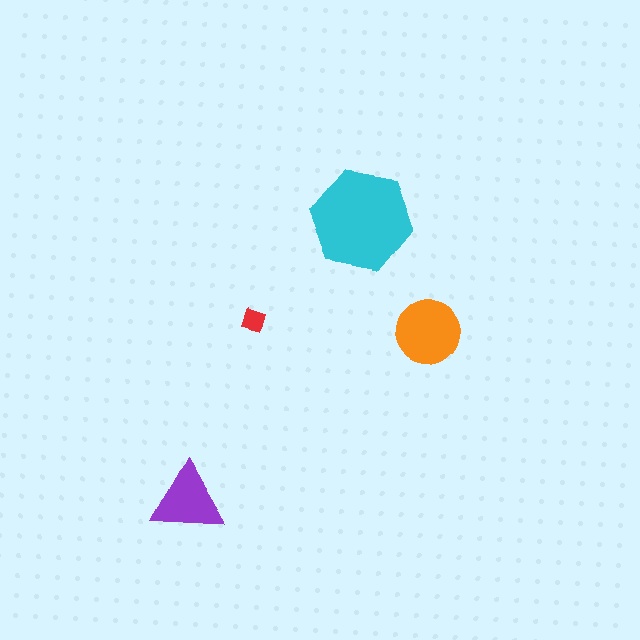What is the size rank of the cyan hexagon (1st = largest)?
1st.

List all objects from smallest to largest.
The red diamond, the purple triangle, the orange circle, the cyan hexagon.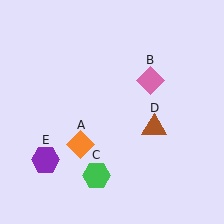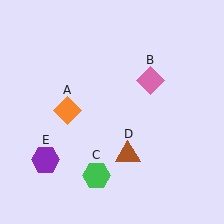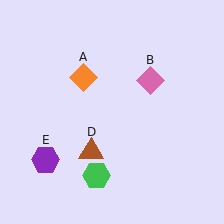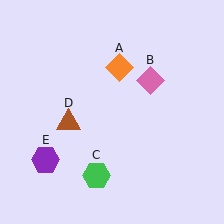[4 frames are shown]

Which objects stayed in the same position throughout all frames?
Pink diamond (object B) and green hexagon (object C) and purple hexagon (object E) remained stationary.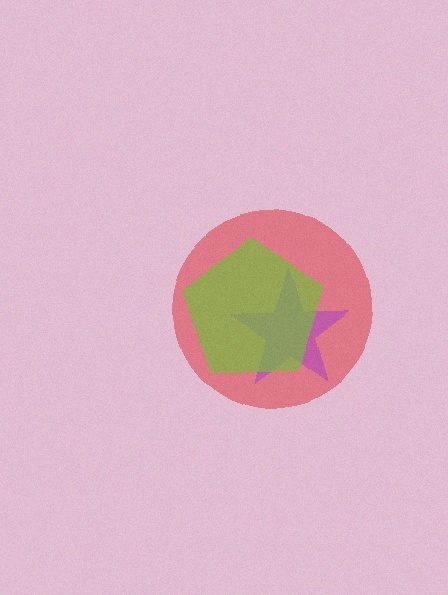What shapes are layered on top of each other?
The layered shapes are: a red circle, a purple star, a lime pentagon.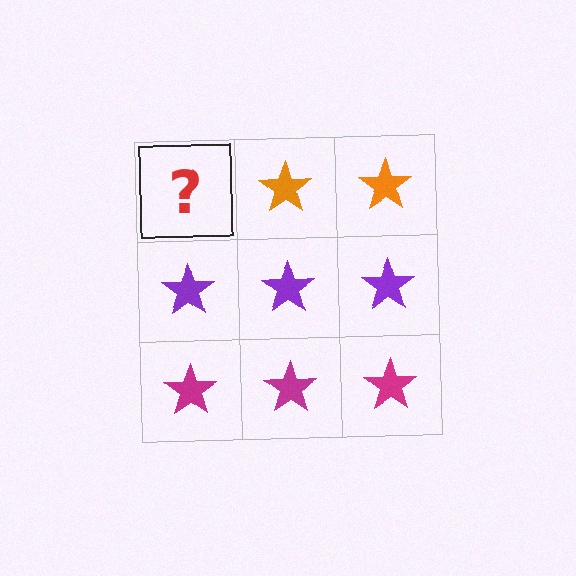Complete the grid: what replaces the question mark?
The question mark should be replaced with an orange star.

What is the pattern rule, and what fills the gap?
The rule is that each row has a consistent color. The gap should be filled with an orange star.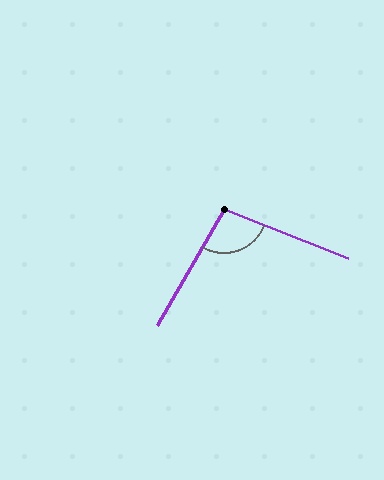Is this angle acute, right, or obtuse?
It is obtuse.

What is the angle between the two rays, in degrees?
Approximately 98 degrees.